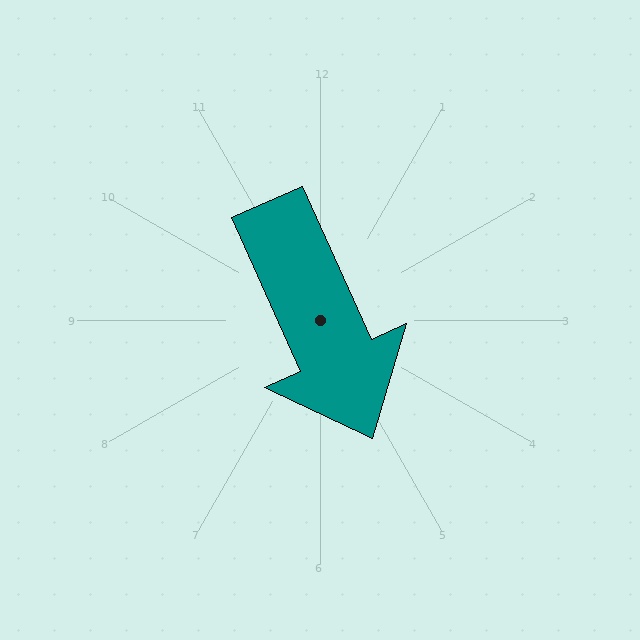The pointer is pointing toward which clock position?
Roughly 5 o'clock.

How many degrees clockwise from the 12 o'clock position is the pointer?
Approximately 156 degrees.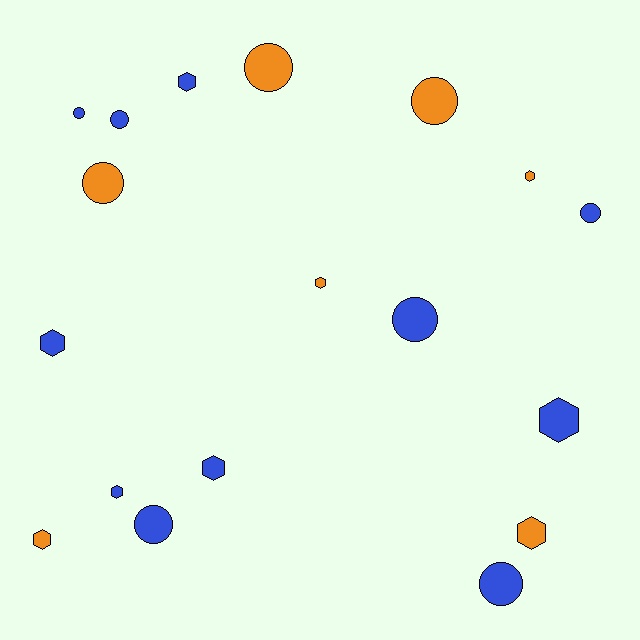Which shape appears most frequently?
Hexagon, with 9 objects.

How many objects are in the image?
There are 18 objects.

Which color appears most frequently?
Blue, with 11 objects.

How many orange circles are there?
There are 3 orange circles.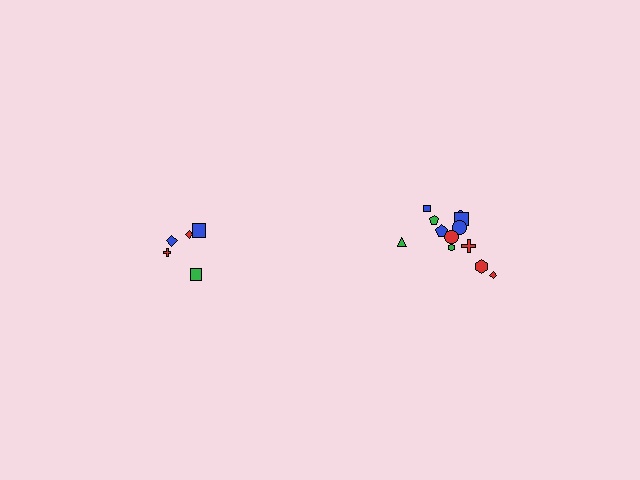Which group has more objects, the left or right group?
The right group.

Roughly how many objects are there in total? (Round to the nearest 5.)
Roughly 15 objects in total.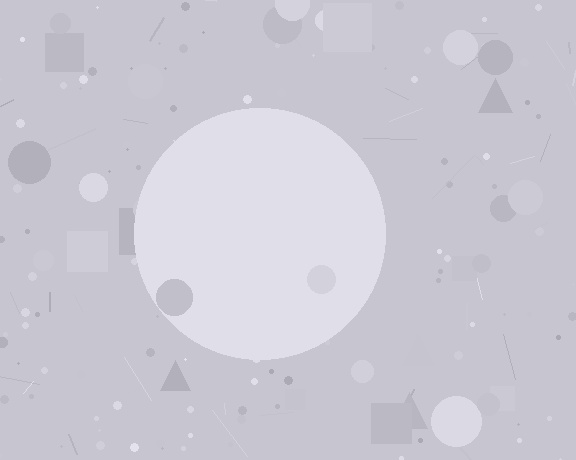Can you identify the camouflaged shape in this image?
The camouflaged shape is a circle.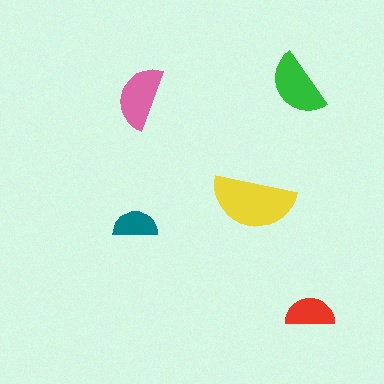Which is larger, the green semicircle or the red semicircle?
The green one.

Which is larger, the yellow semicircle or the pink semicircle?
The yellow one.